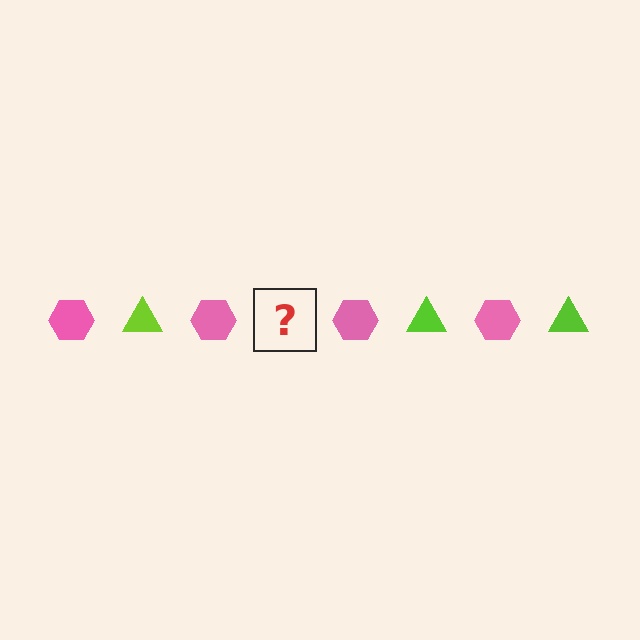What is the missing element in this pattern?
The missing element is a lime triangle.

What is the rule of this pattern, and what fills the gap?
The rule is that the pattern alternates between pink hexagon and lime triangle. The gap should be filled with a lime triangle.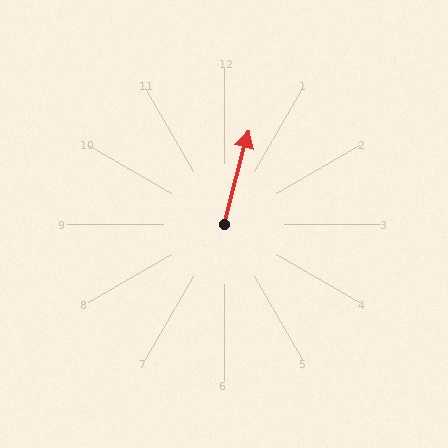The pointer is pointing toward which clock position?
Roughly 12 o'clock.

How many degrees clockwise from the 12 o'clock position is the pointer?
Approximately 14 degrees.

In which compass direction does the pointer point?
North.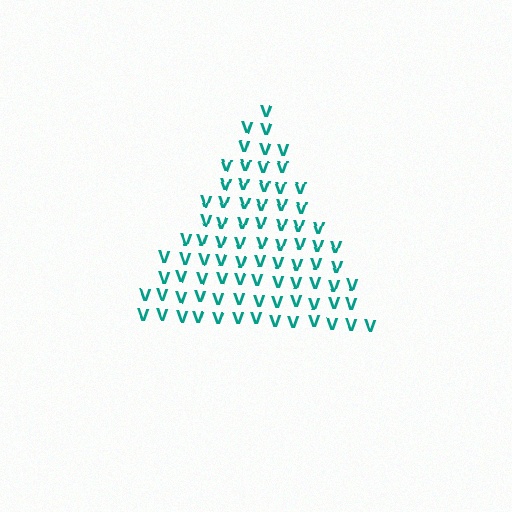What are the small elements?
The small elements are letter V's.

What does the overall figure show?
The overall figure shows a triangle.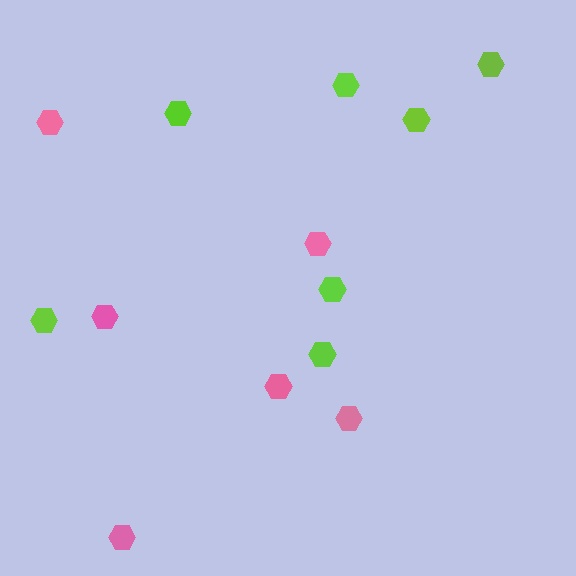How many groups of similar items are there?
There are 2 groups: one group of lime hexagons (7) and one group of pink hexagons (6).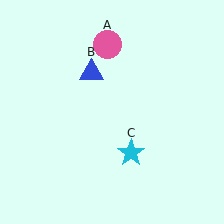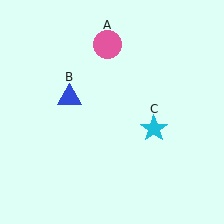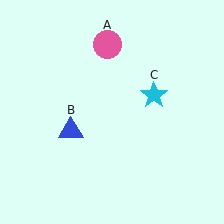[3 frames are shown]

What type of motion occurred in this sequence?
The blue triangle (object B), cyan star (object C) rotated counterclockwise around the center of the scene.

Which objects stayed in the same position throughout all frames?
Pink circle (object A) remained stationary.